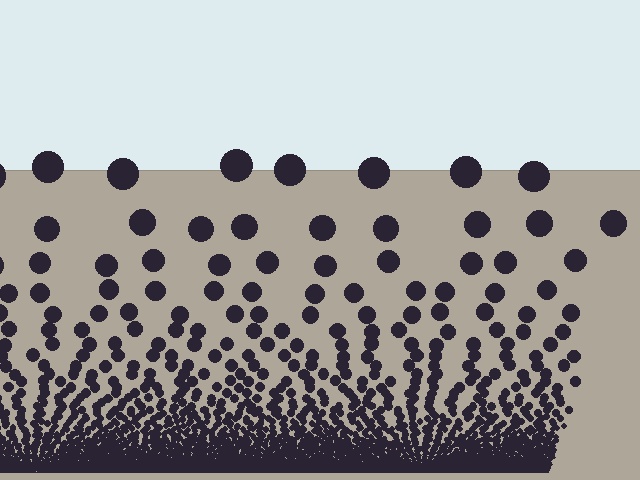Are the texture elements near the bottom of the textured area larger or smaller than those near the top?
Smaller. The gradient is inverted — elements near the bottom are smaller and denser.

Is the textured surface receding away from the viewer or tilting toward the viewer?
The surface appears to tilt toward the viewer. Texture elements get larger and sparser toward the top.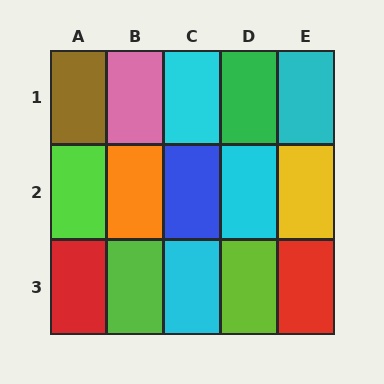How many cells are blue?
1 cell is blue.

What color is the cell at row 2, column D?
Cyan.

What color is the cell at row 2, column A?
Lime.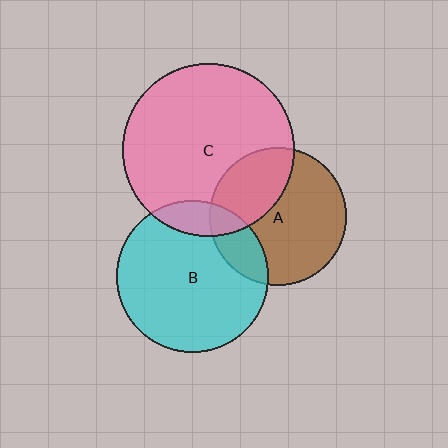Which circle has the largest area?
Circle C (pink).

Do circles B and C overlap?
Yes.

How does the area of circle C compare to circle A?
Approximately 1.6 times.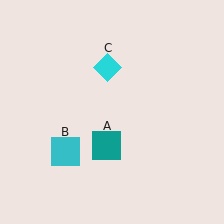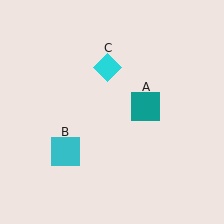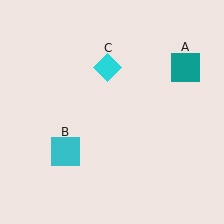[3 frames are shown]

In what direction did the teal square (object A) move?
The teal square (object A) moved up and to the right.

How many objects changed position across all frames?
1 object changed position: teal square (object A).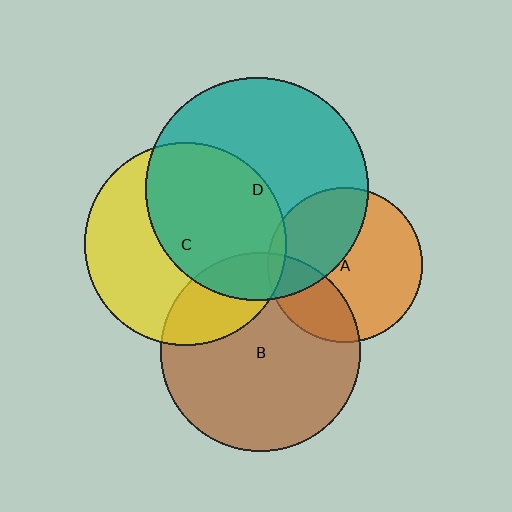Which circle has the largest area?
Circle D (teal).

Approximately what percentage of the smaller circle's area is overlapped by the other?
Approximately 40%.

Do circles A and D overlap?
Yes.